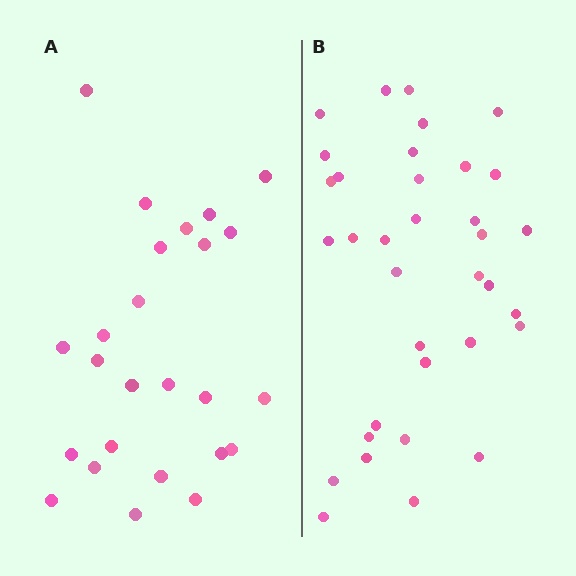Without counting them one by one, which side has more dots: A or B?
Region B (the right region) has more dots.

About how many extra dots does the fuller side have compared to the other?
Region B has roughly 10 or so more dots than region A.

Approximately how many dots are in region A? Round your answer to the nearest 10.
About 20 dots. (The exact count is 25, which rounds to 20.)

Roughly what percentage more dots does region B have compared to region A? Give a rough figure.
About 40% more.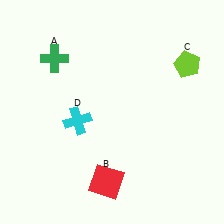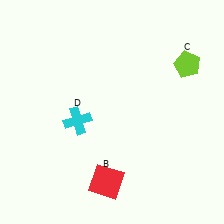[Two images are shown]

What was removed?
The green cross (A) was removed in Image 2.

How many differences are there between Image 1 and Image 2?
There is 1 difference between the two images.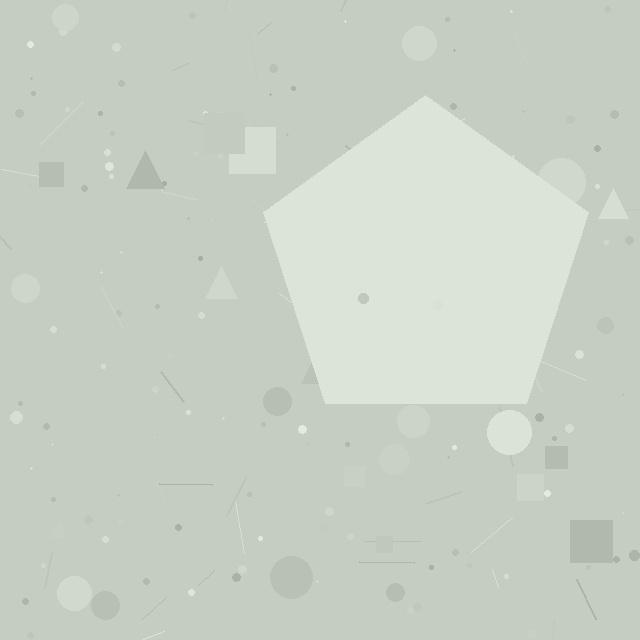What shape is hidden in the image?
A pentagon is hidden in the image.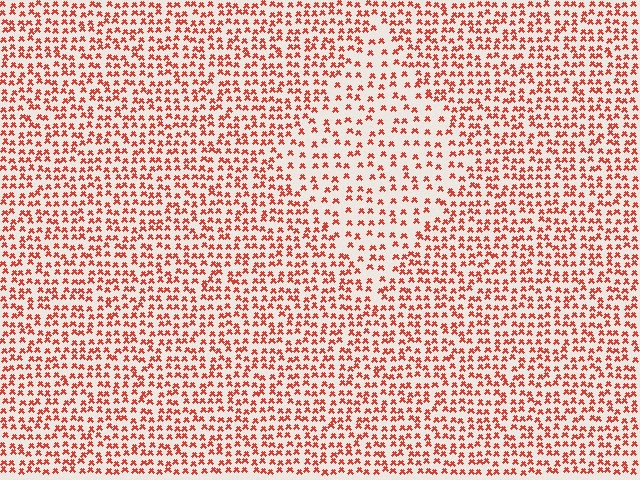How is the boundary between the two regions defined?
The boundary is defined by a change in element density (approximately 1.7x ratio). All elements are the same color, size, and shape.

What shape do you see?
I see a diamond.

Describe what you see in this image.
The image contains small red elements arranged at two different densities. A diamond-shaped region is visible where the elements are less densely packed than the surrounding area.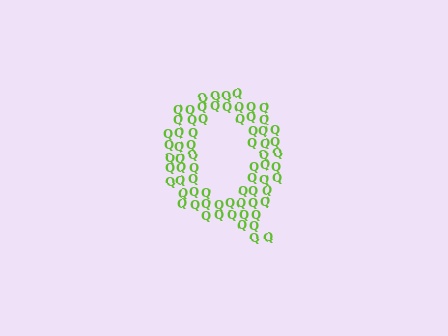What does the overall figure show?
The overall figure shows the letter Q.